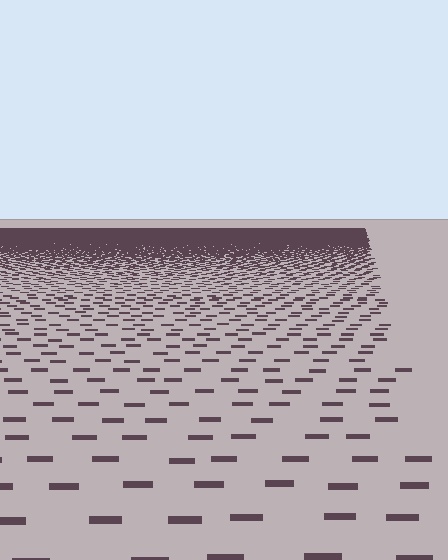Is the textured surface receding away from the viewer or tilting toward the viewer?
The surface is receding away from the viewer. Texture elements get smaller and denser toward the top.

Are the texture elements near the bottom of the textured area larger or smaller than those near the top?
Larger. Near the bottom, elements are closer to the viewer and appear at a bigger on-screen size.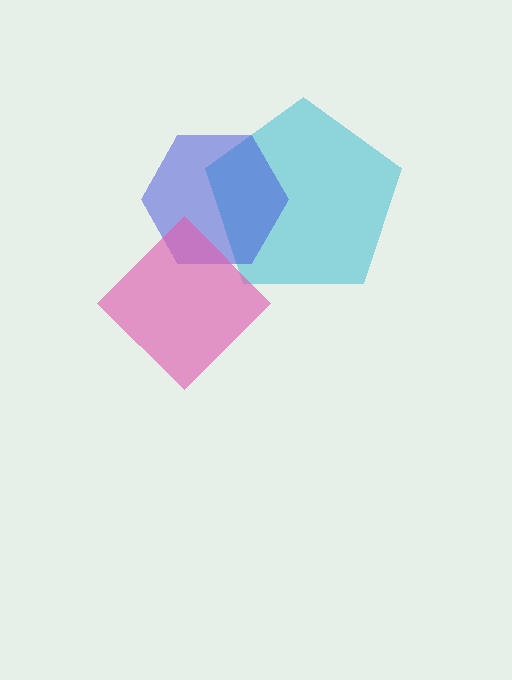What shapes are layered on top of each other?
The layered shapes are: a cyan pentagon, a blue hexagon, a pink diamond.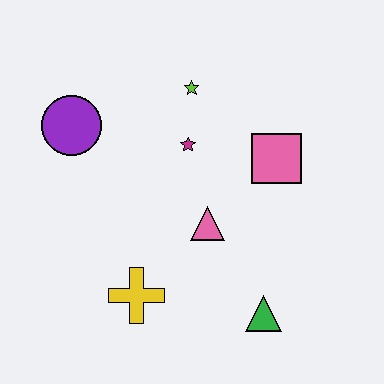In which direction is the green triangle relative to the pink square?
The green triangle is below the pink square.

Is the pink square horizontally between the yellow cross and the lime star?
No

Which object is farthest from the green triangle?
The purple circle is farthest from the green triangle.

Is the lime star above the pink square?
Yes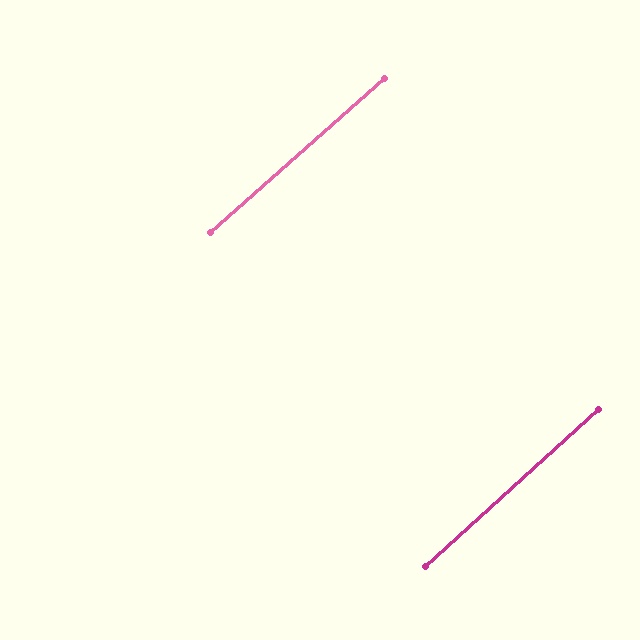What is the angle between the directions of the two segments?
Approximately 1 degree.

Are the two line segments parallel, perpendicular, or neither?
Parallel — their directions differ by only 0.9°.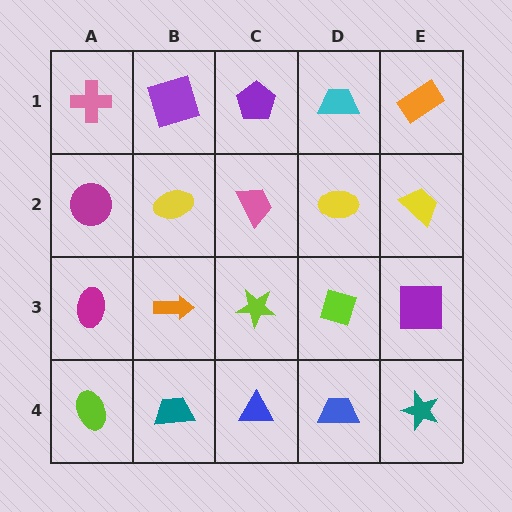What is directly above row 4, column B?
An orange arrow.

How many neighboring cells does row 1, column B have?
3.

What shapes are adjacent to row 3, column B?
A yellow ellipse (row 2, column B), a teal trapezoid (row 4, column B), a magenta ellipse (row 3, column A), a lime star (row 3, column C).